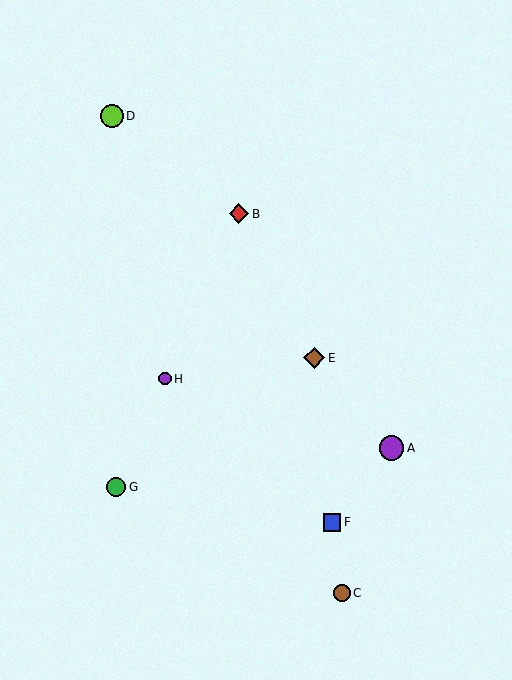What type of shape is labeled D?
Shape D is a lime circle.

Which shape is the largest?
The purple circle (labeled A) is the largest.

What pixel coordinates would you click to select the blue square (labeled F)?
Click at (332, 522) to select the blue square F.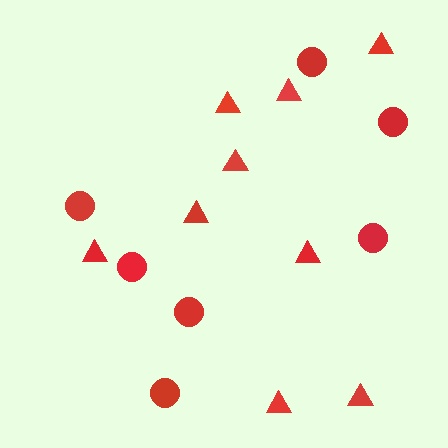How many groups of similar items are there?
There are 2 groups: one group of triangles (9) and one group of circles (7).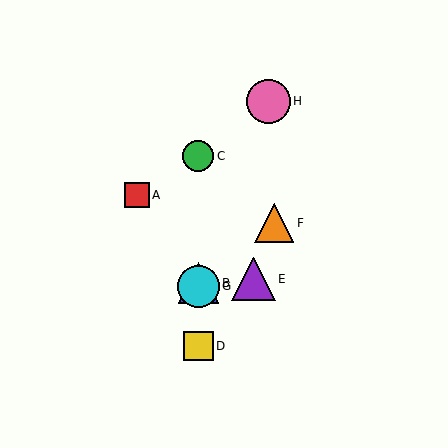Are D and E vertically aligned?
No, D is at x≈198 and E is at x≈253.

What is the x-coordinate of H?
Object H is at x≈268.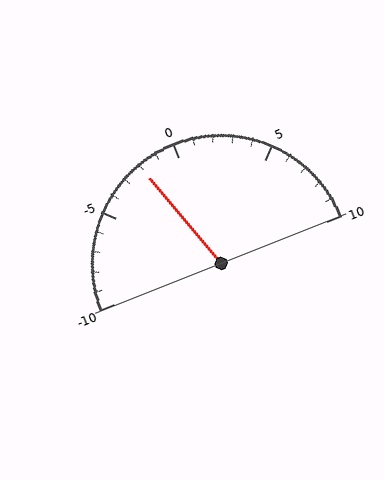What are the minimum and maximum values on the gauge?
The gauge ranges from -10 to 10.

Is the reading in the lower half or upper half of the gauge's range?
The reading is in the lower half of the range (-10 to 10).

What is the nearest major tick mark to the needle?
The nearest major tick mark is 0.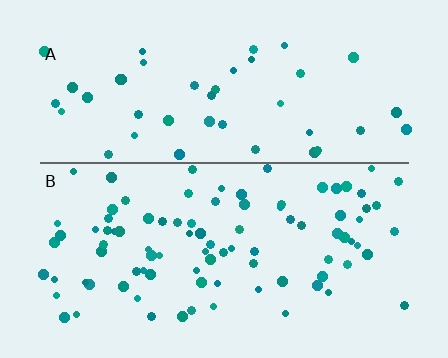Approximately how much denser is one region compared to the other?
Approximately 2.0× — region B over region A.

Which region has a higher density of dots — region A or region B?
B (the bottom).